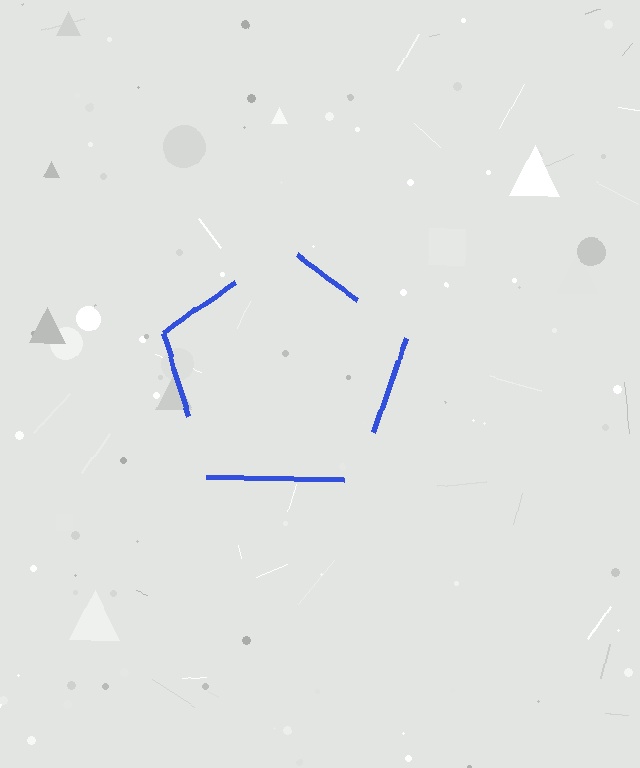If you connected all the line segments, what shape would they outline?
They would outline a pentagon.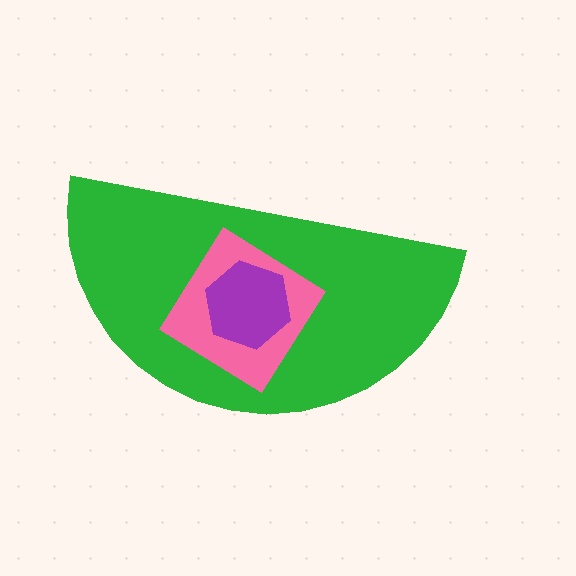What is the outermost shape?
The green semicircle.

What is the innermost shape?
The purple hexagon.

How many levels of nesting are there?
3.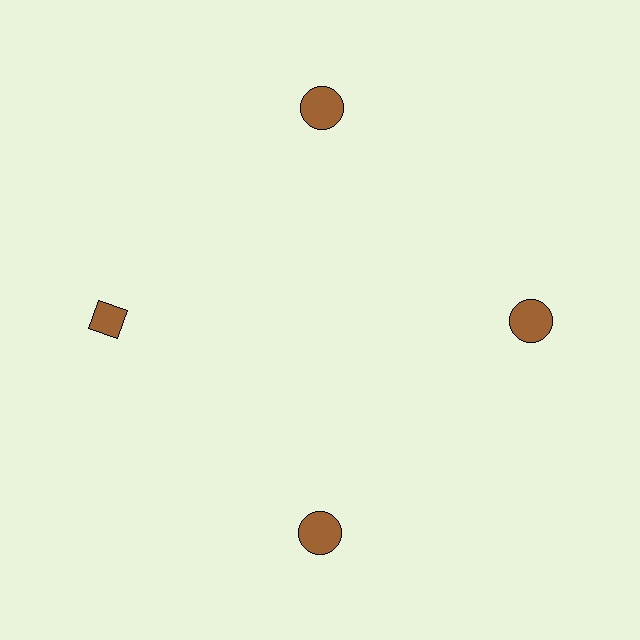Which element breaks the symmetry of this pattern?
The brown diamond at roughly the 9 o'clock position breaks the symmetry. All other shapes are brown circles.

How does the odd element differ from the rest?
It has a different shape: diamond instead of circle.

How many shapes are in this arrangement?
There are 4 shapes arranged in a ring pattern.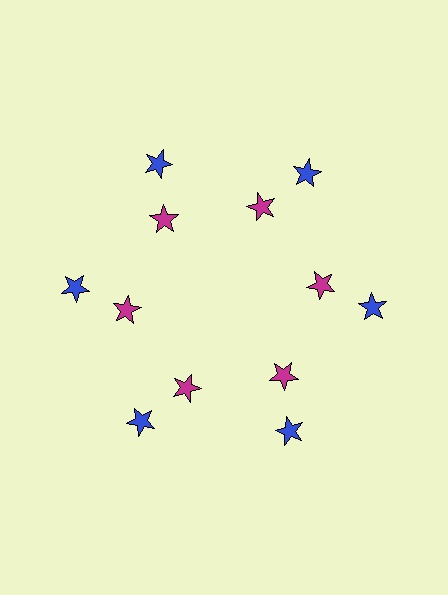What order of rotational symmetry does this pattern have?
This pattern has 6-fold rotational symmetry.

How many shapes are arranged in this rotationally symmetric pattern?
There are 12 shapes, arranged in 6 groups of 2.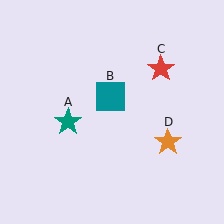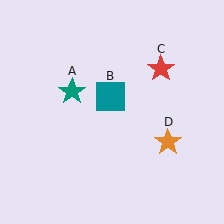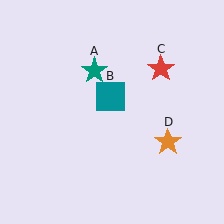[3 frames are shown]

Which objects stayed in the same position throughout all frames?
Teal square (object B) and red star (object C) and orange star (object D) remained stationary.